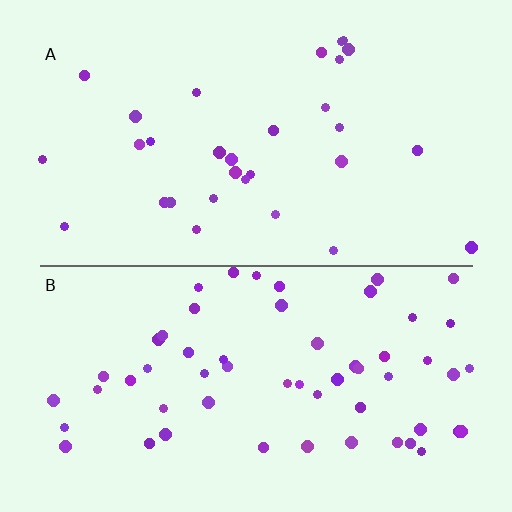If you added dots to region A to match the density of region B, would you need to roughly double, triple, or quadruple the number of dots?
Approximately double.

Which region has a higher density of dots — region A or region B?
B (the bottom).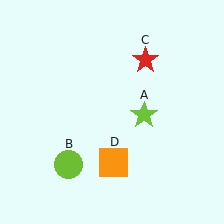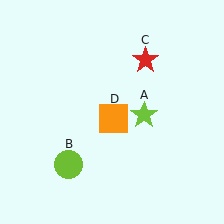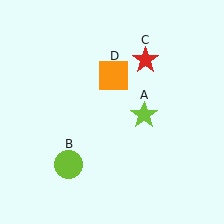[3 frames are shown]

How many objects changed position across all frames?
1 object changed position: orange square (object D).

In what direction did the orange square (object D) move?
The orange square (object D) moved up.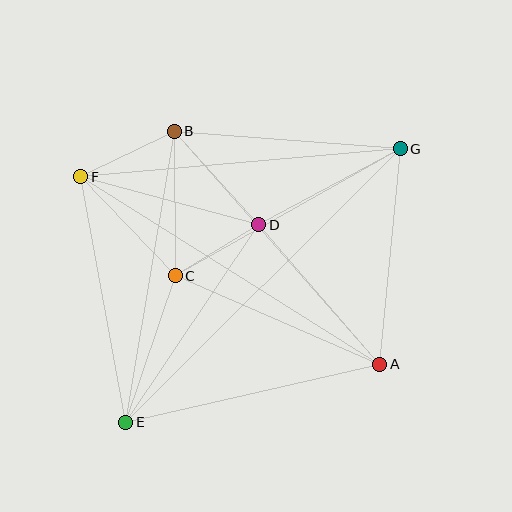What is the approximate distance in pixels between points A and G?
The distance between A and G is approximately 216 pixels.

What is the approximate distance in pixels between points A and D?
The distance between A and D is approximately 185 pixels.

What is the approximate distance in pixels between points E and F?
The distance between E and F is approximately 250 pixels.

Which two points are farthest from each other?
Points E and G are farthest from each other.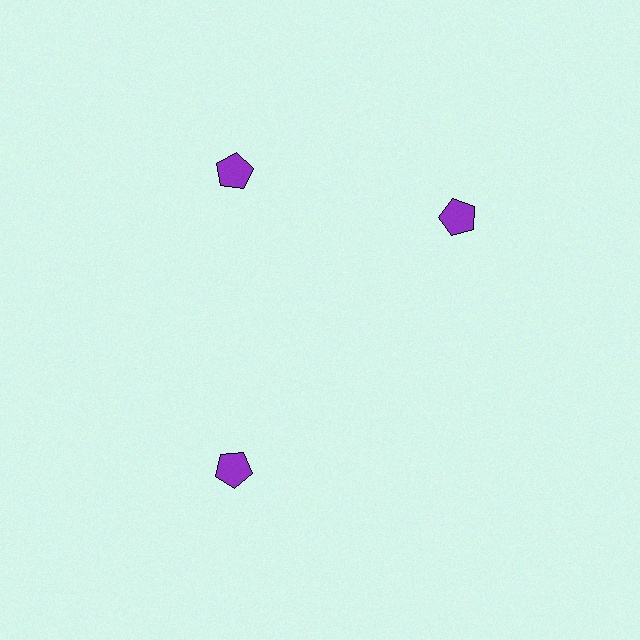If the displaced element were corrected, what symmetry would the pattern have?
It would have 3-fold rotational symmetry — the pattern would map onto itself every 120 degrees.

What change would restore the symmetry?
The symmetry would be restored by rotating it back into even spacing with its neighbors so that all 3 pentagons sit at equal angles and equal distance from the center.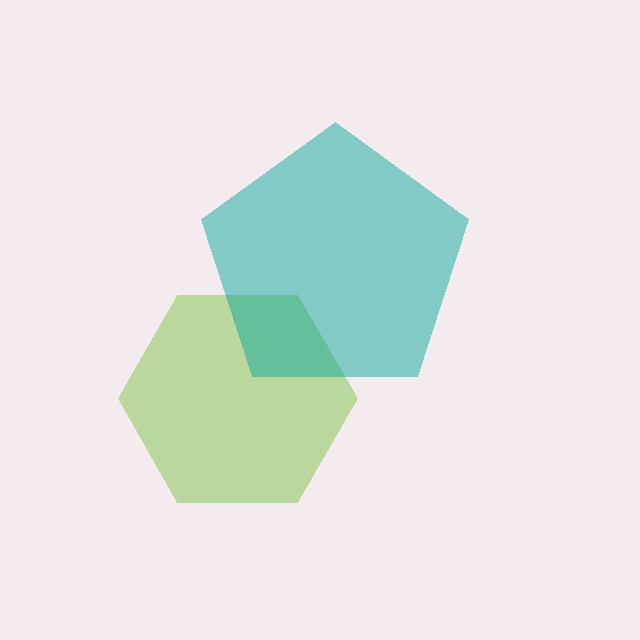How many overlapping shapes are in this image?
There are 2 overlapping shapes in the image.